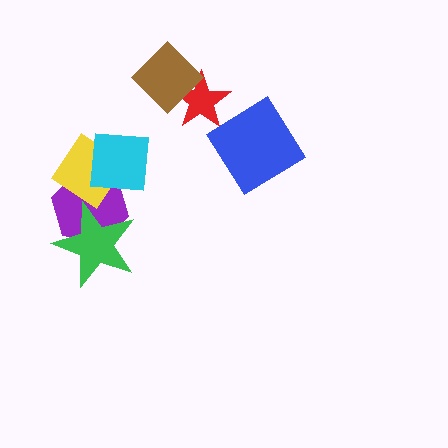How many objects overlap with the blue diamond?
0 objects overlap with the blue diamond.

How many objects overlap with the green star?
2 objects overlap with the green star.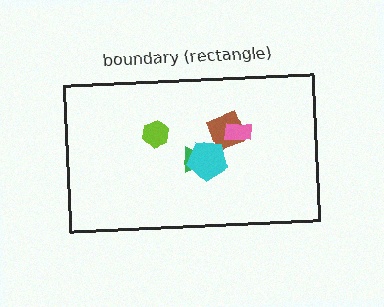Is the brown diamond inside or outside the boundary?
Inside.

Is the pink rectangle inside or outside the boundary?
Inside.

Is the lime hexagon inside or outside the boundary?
Inside.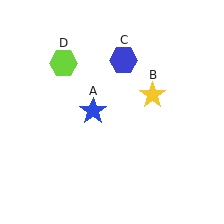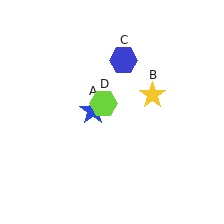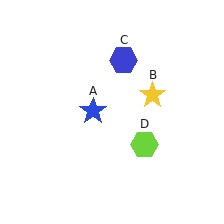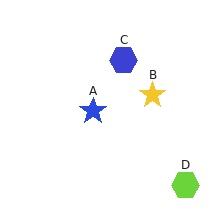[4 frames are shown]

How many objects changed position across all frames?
1 object changed position: lime hexagon (object D).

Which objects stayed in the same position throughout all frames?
Blue star (object A) and yellow star (object B) and blue hexagon (object C) remained stationary.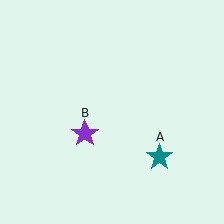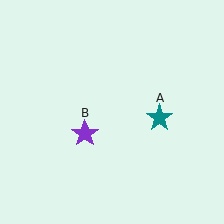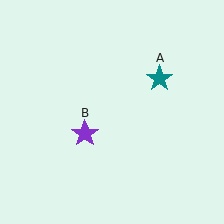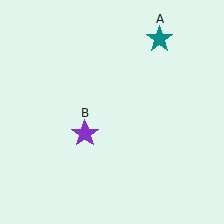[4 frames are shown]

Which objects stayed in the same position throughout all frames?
Purple star (object B) remained stationary.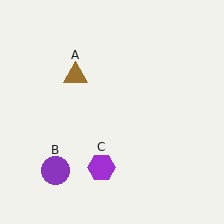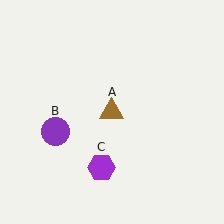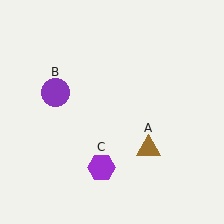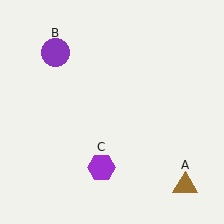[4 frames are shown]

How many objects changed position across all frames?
2 objects changed position: brown triangle (object A), purple circle (object B).